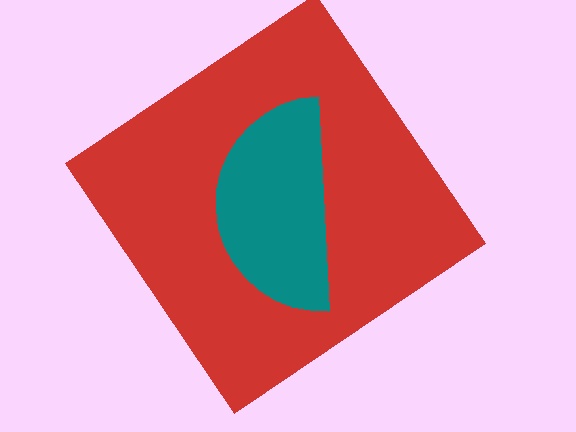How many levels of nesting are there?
2.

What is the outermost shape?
The red diamond.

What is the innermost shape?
The teal semicircle.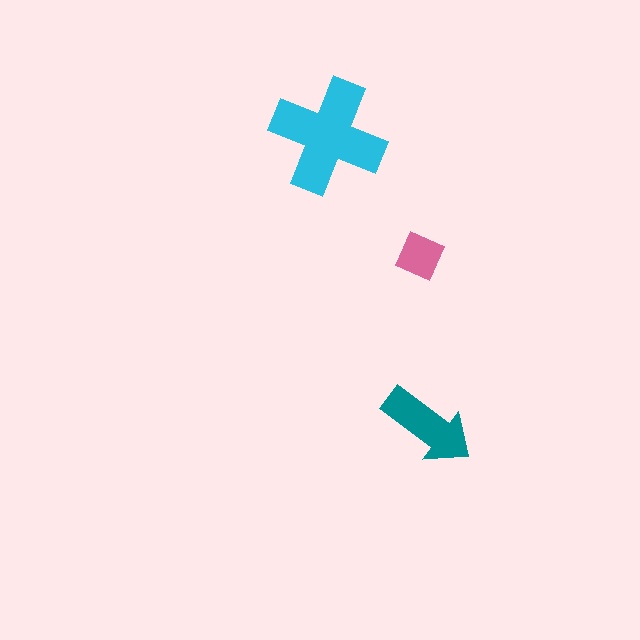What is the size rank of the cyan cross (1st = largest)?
1st.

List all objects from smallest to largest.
The pink square, the teal arrow, the cyan cross.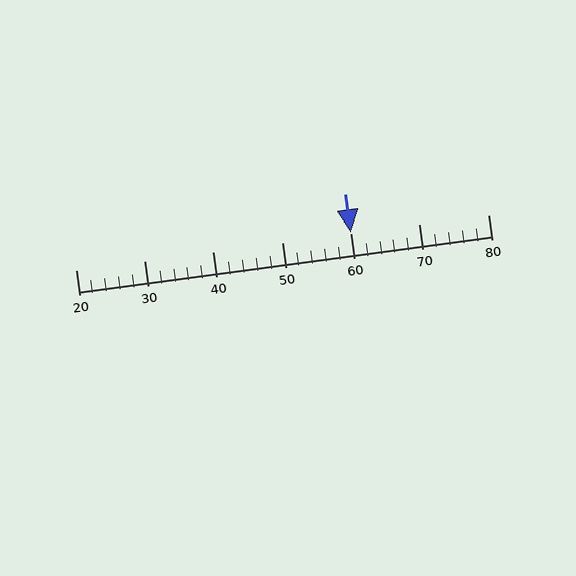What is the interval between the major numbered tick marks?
The major tick marks are spaced 10 units apart.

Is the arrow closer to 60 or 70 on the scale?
The arrow is closer to 60.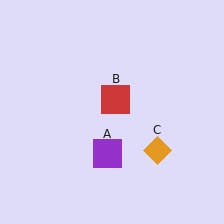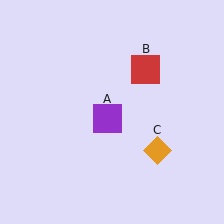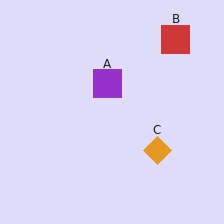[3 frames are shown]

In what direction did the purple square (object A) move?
The purple square (object A) moved up.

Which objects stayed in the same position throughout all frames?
Orange diamond (object C) remained stationary.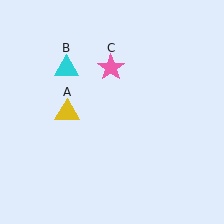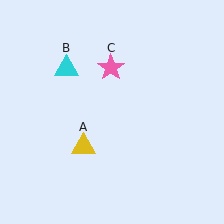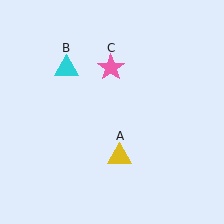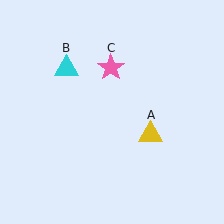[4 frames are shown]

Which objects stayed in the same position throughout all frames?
Cyan triangle (object B) and pink star (object C) remained stationary.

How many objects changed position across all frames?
1 object changed position: yellow triangle (object A).